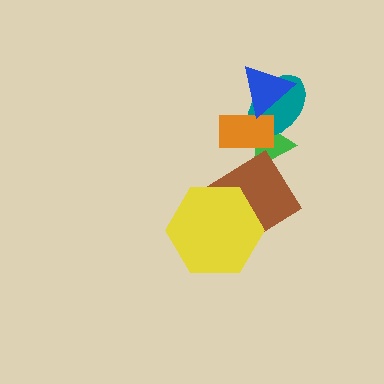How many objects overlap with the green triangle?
3 objects overlap with the green triangle.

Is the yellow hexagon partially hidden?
No, no other shape covers it.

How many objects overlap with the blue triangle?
2 objects overlap with the blue triangle.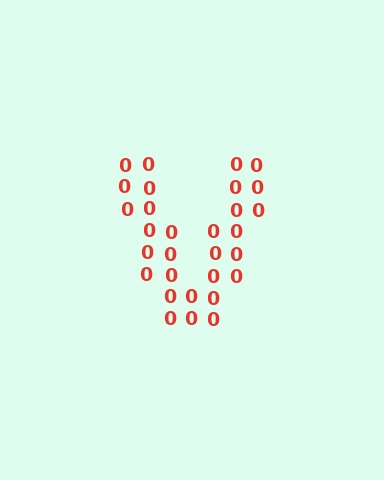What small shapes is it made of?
It is made of small digit 0's.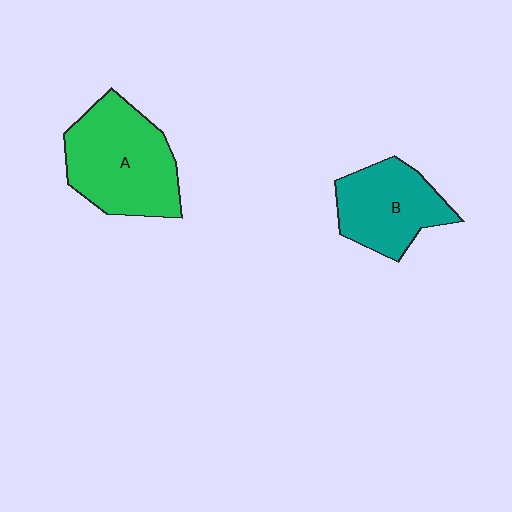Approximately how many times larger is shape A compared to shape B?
Approximately 1.3 times.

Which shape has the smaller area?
Shape B (teal).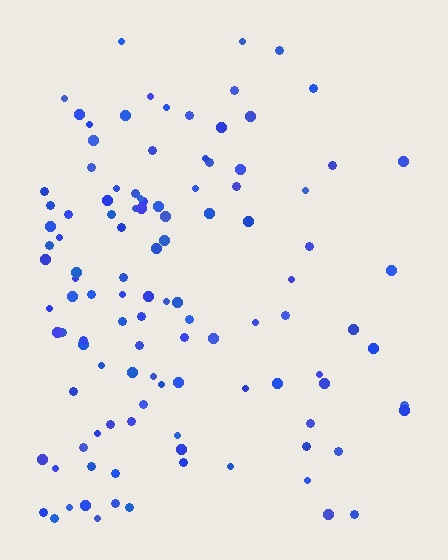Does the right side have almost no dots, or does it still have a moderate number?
Still a moderate number, just noticeably fewer than the left.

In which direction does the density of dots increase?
From right to left, with the left side densest.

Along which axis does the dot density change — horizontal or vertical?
Horizontal.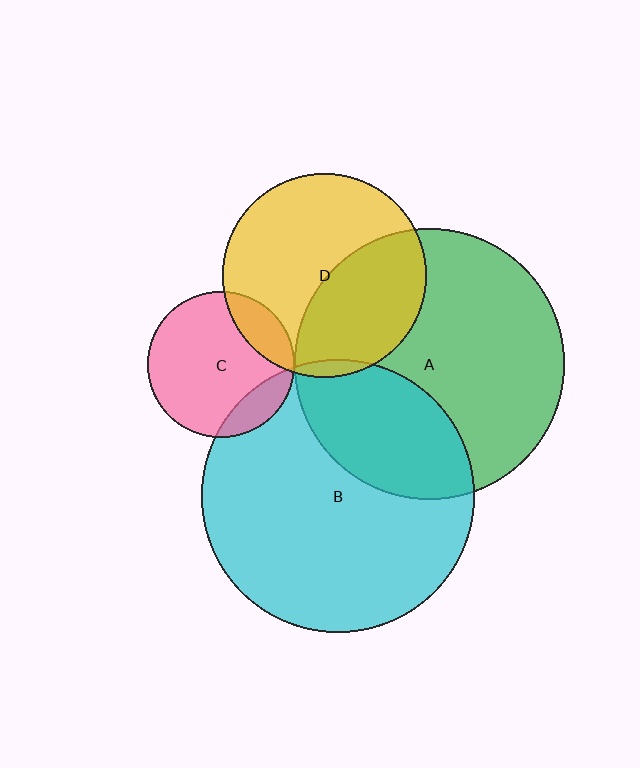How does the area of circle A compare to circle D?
Approximately 1.8 times.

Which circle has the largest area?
Circle B (cyan).